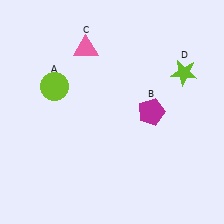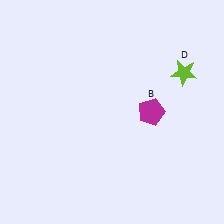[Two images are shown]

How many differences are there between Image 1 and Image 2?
There are 2 differences between the two images.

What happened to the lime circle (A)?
The lime circle (A) was removed in Image 2. It was in the top-left area of Image 1.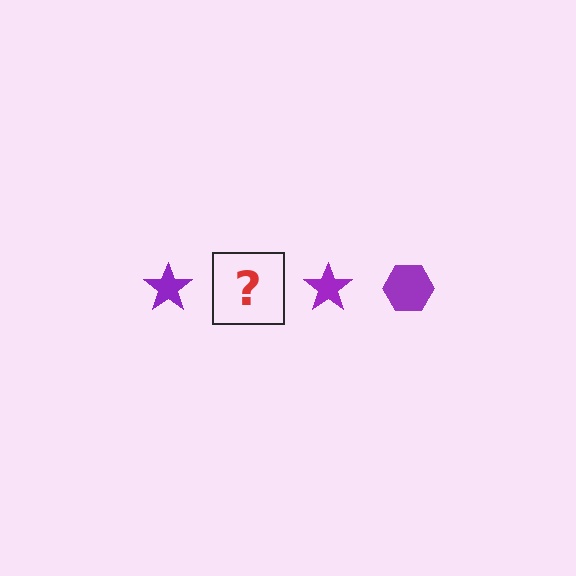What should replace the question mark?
The question mark should be replaced with a purple hexagon.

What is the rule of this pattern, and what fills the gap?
The rule is that the pattern cycles through star, hexagon shapes in purple. The gap should be filled with a purple hexagon.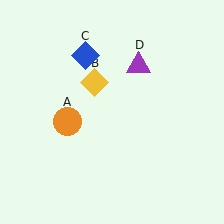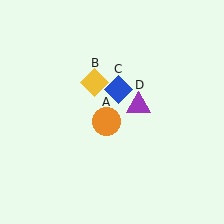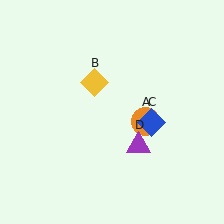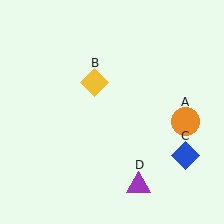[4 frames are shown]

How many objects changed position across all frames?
3 objects changed position: orange circle (object A), blue diamond (object C), purple triangle (object D).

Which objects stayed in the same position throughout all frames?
Yellow diamond (object B) remained stationary.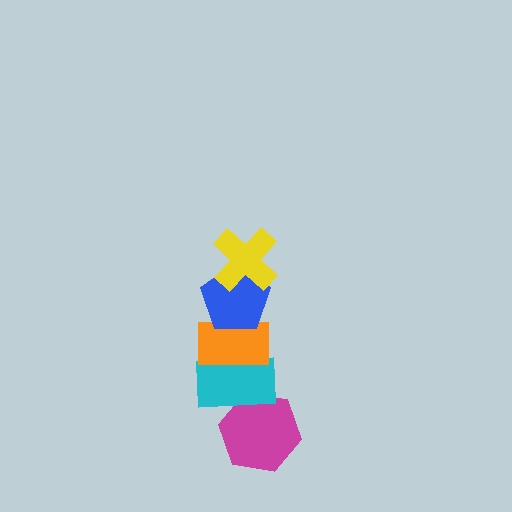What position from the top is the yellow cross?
The yellow cross is 1st from the top.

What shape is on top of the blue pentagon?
The yellow cross is on top of the blue pentagon.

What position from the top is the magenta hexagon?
The magenta hexagon is 5th from the top.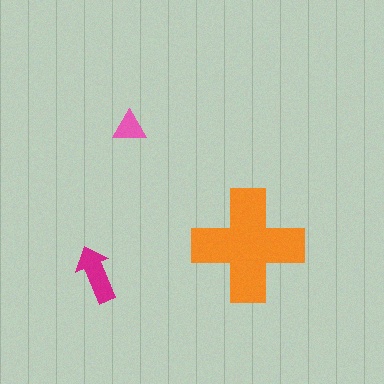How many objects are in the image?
There are 3 objects in the image.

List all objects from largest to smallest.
The orange cross, the magenta arrow, the pink triangle.